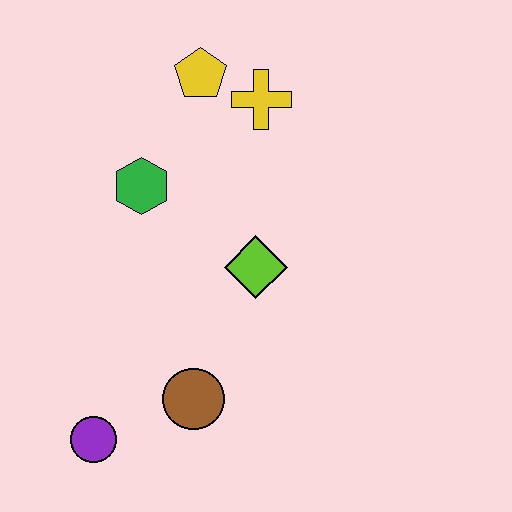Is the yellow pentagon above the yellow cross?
Yes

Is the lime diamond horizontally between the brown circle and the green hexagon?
No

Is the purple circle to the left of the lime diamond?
Yes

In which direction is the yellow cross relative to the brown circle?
The yellow cross is above the brown circle.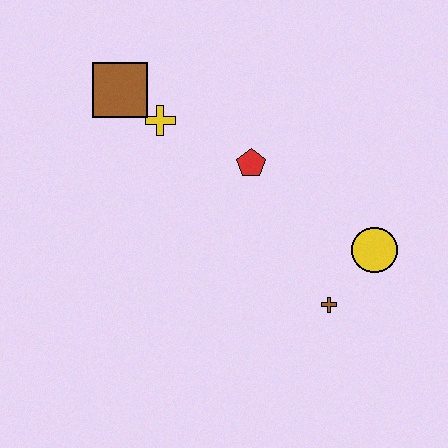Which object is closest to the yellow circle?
The brown cross is closest to the yellow circle.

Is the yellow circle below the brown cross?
No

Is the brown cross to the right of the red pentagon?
Yes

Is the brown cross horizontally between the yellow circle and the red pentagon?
Yes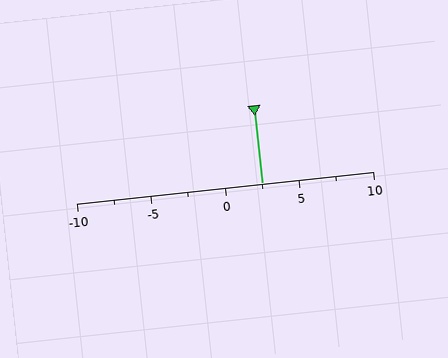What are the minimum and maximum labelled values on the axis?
The axis runs from -10 to 10.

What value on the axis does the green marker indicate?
The marker indicates approximately 2.5.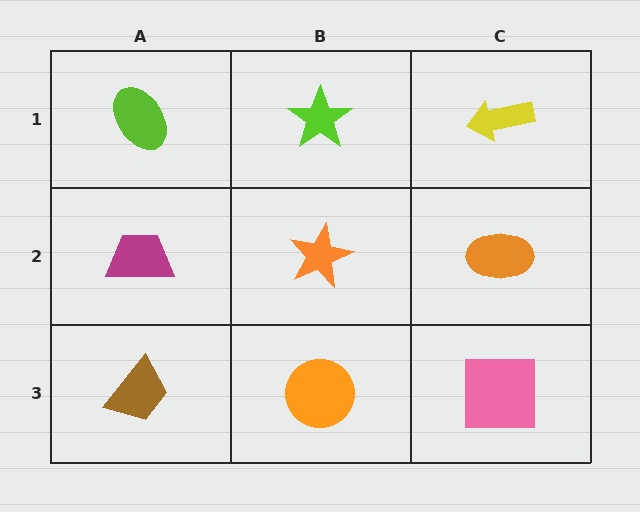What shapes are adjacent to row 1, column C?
An orange ellipse (row 2, column C), a lime star (row 1, column B).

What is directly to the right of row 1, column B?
A yellow arrow.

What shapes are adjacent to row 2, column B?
A lime star (row 1, column B), an orange circle (row 3, column B), a magenta trapezoid (row 2, column A), an orange ellipse (row 2, column C).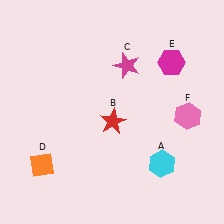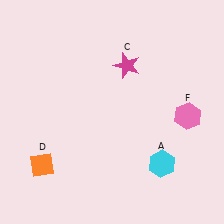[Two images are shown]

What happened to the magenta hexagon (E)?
The magenta hexagon (E) was removed in Image 2. It was in the top-right area of Image 1.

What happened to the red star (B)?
The red star (B) was removed in Image 2. It was in the bottom-right area of Image 1.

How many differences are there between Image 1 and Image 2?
There are 2 differences between the two images.